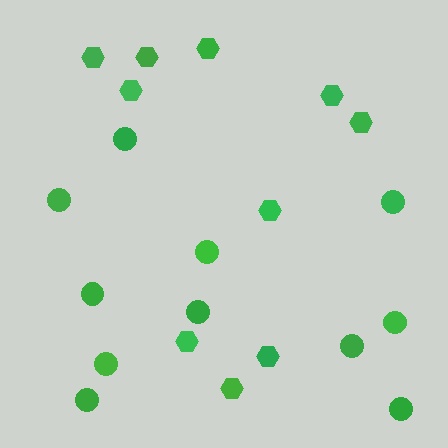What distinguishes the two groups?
There are 2 groups: one group of circles (11) and one group of hexagons (10).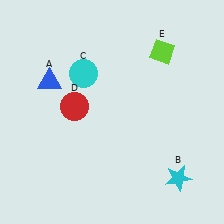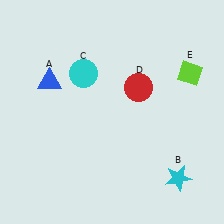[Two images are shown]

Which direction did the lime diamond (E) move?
The lime diamond (E) moved right.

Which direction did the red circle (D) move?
The red circle (D) moved right.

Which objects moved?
The objects that moved are: the red circle (D), the lime diamond (E).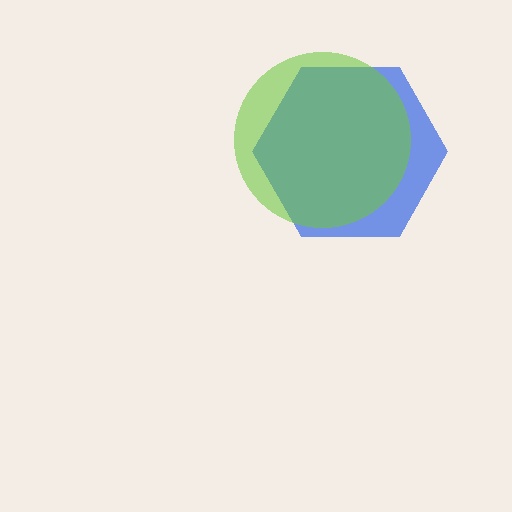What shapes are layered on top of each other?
The layered shapes are: a blue hexagon, a lime circle.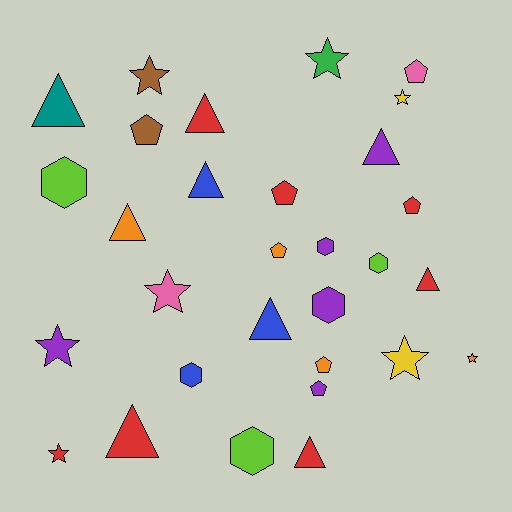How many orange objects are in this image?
There are 4 orange objects.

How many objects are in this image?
There are 30 objects.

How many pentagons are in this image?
There are 7 pentagons.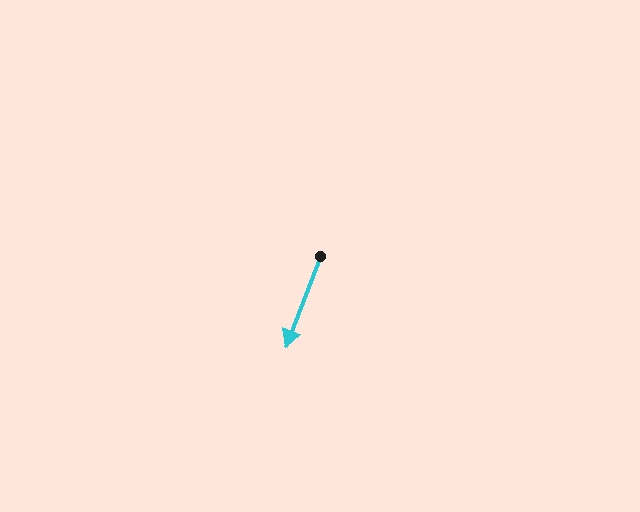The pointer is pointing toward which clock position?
Roughly 7 o'clock.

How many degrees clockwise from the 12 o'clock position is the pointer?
Approximately 201 degrees.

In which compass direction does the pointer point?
South.